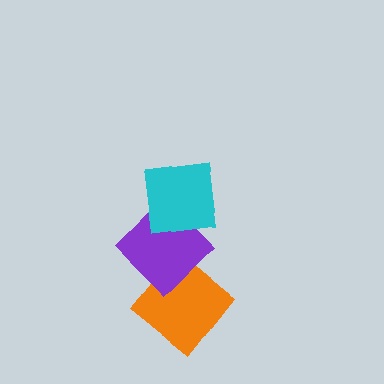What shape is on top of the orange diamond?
The purple diamond is on top of the orange diamond.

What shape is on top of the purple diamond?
The cyan square is on top of the purple diamond.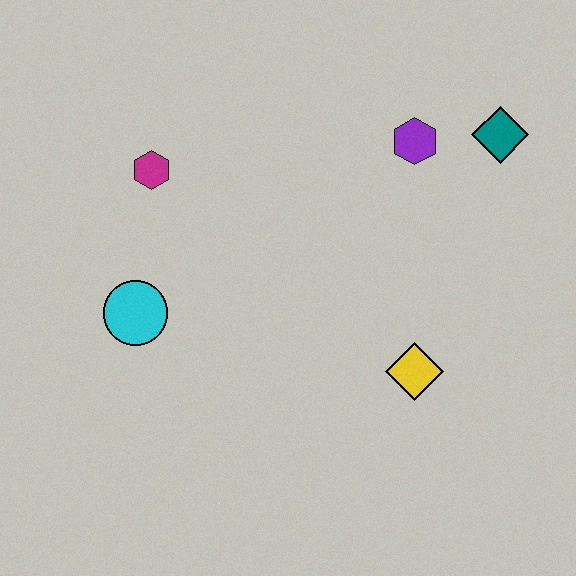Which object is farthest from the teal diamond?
The cyan circle is farthest from the teal diamond.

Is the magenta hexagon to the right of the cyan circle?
Yes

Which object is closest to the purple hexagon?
The teal diamond is closest to the purple hexagon.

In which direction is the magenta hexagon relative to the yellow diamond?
The magenta hexagon is to the left of the yellow diamond.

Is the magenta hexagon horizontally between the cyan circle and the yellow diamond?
Yes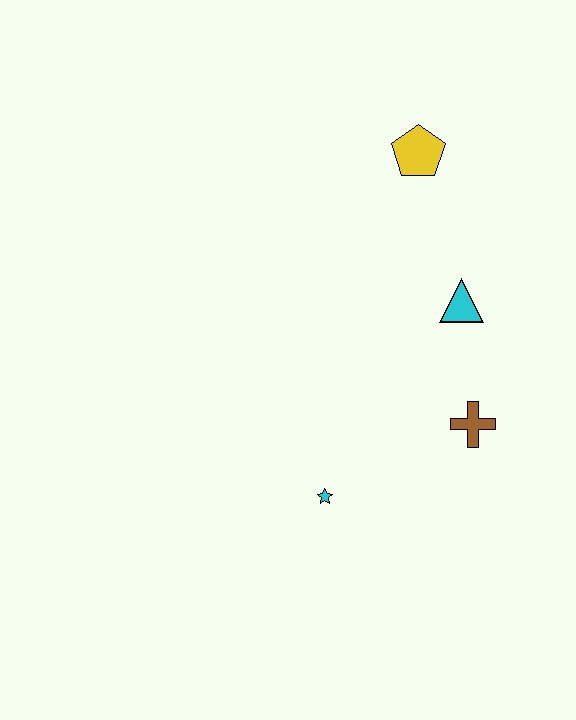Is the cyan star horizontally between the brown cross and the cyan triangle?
No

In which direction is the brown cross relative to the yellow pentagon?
The brown cross is below the yellow pentagon.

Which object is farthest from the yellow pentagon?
The cyan star is farthest from the yellow pentagon.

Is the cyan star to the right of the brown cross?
No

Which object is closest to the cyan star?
The brown cross is closest to the cyan star.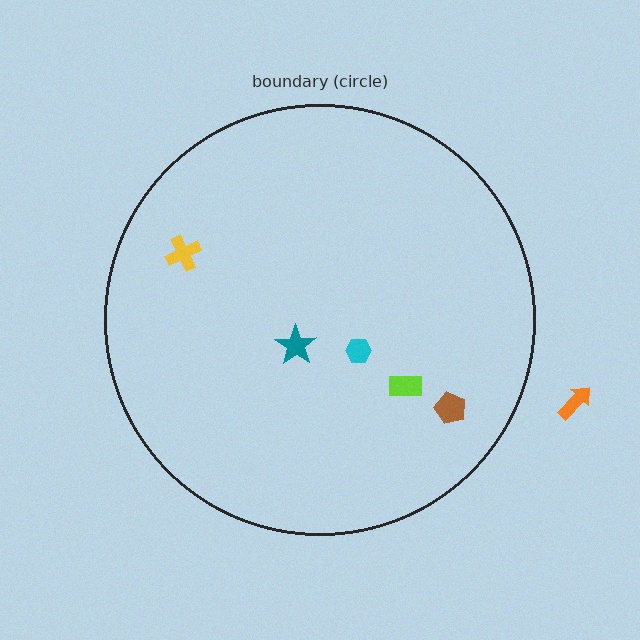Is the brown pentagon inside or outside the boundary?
Inside.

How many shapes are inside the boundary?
5 inside, 1 outside.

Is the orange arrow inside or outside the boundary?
Outside.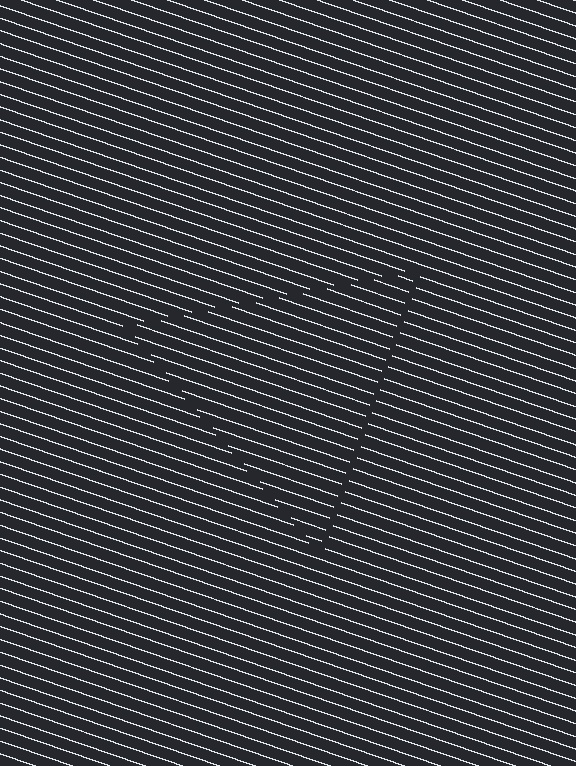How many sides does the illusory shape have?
3 sides — the line-ends trace a triangle.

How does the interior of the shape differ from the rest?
The interior of the shape contains the same grating, shifted by half a period — the contour is defined by the phase discontinuity where line-ends from the inner and outer gratings abut.